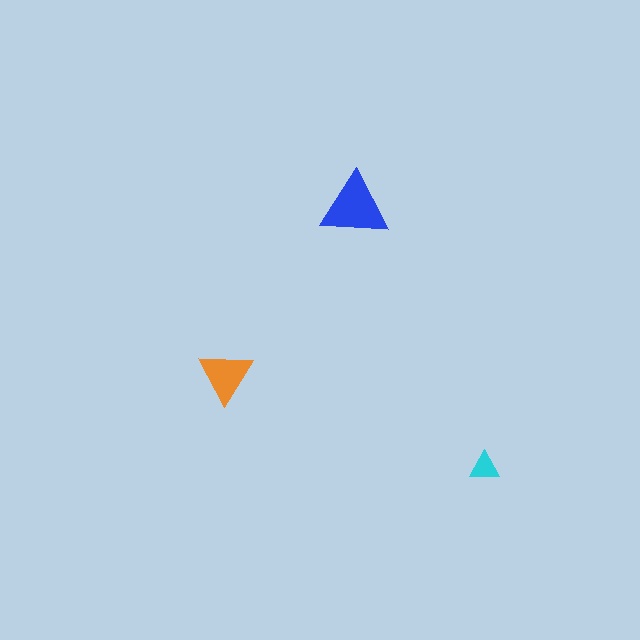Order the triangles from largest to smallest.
the blue one, the orange one, the cyan one.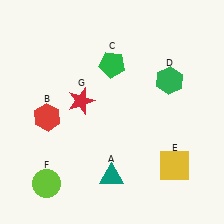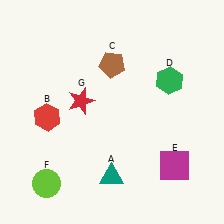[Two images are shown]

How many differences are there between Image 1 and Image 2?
There are 2 differences between the two images.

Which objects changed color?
C changed from green to brown. E changed from yellow to magenta.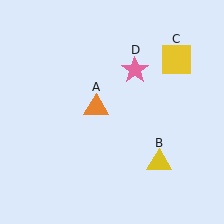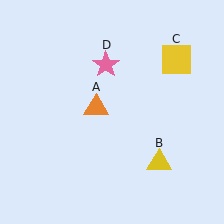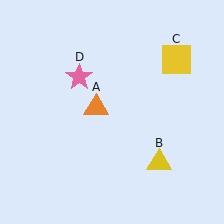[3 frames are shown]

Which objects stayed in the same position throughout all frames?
Orange triangle (object A) and yellow triangle (object B) and yellow square (object C) remained stationary.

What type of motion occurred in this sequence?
The pink star (object D) rotated counterclockwise around the center of the scene.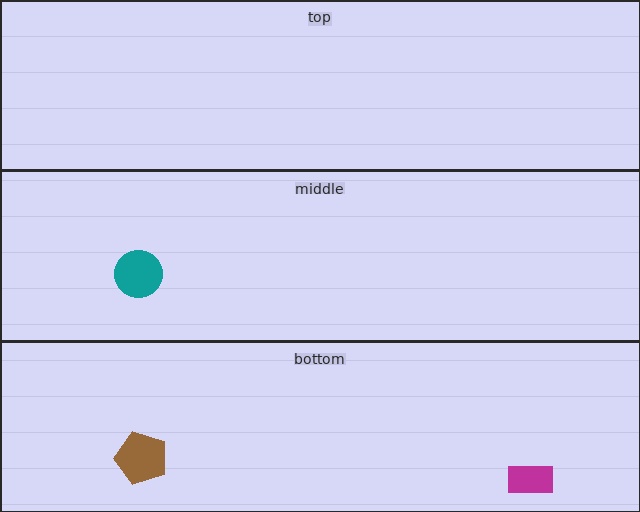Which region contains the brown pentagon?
The bottom region.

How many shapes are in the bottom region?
2.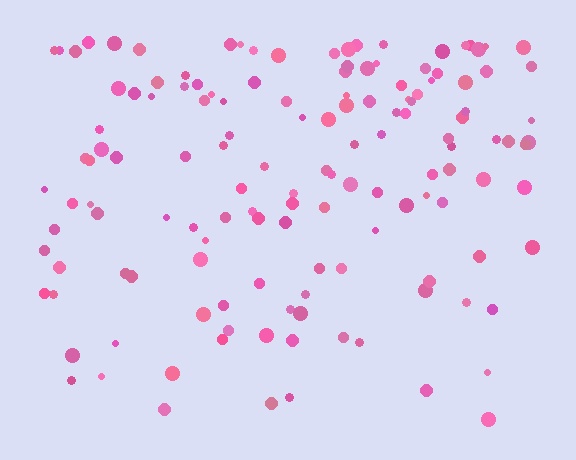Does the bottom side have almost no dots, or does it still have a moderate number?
Still a moderate number, just noticeably fewer than the top.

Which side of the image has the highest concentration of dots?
The top.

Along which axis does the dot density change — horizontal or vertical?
Vertical.